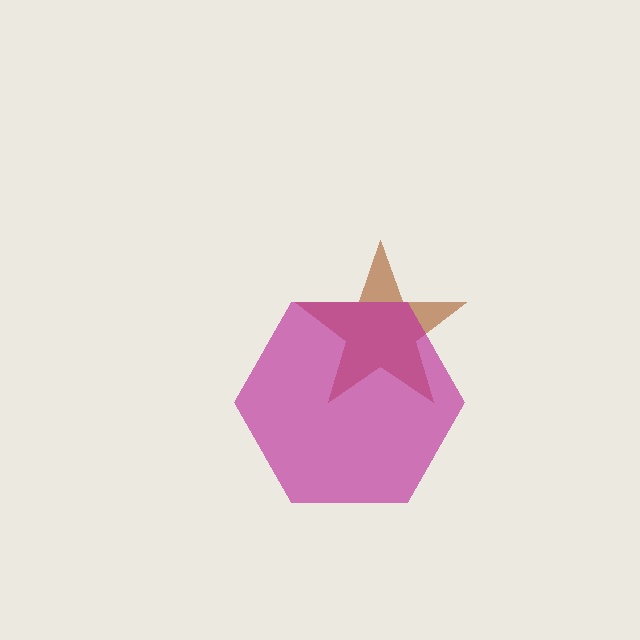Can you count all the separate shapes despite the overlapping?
Yes, there are 2 separate shapes.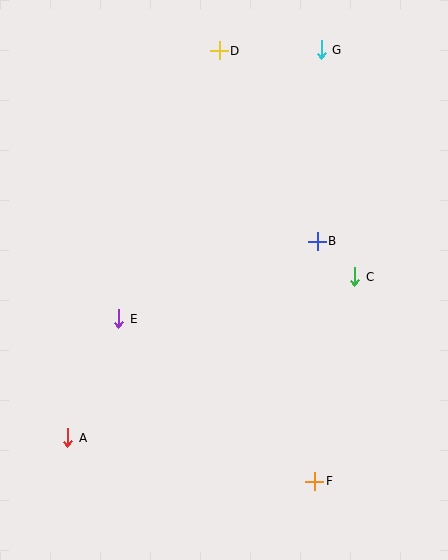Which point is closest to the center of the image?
Point B at (317, 241) is closest to the center.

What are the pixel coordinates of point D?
Point D is at (219, 51).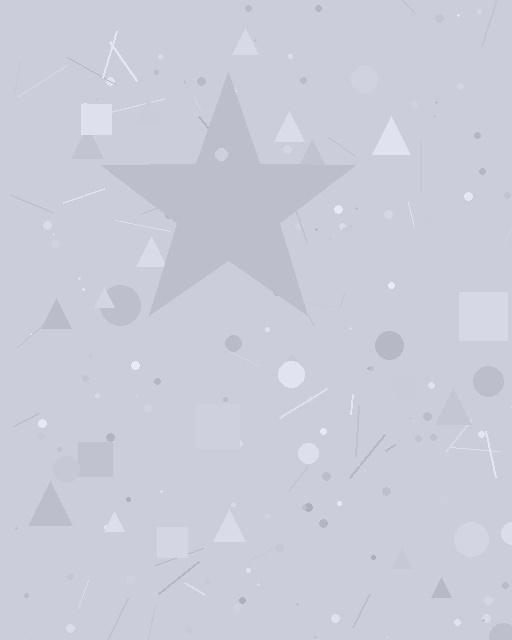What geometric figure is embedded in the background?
A star is embedded in the background.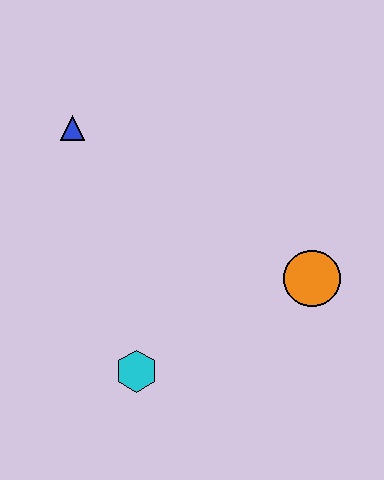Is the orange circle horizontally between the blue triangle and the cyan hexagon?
No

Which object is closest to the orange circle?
The cyan hexagon is closest to the orange circle.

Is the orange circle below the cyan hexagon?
No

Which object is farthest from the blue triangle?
The orange circle is farthest from the blue triangle.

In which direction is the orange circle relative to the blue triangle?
The orange circle is to the right of the blue triangle.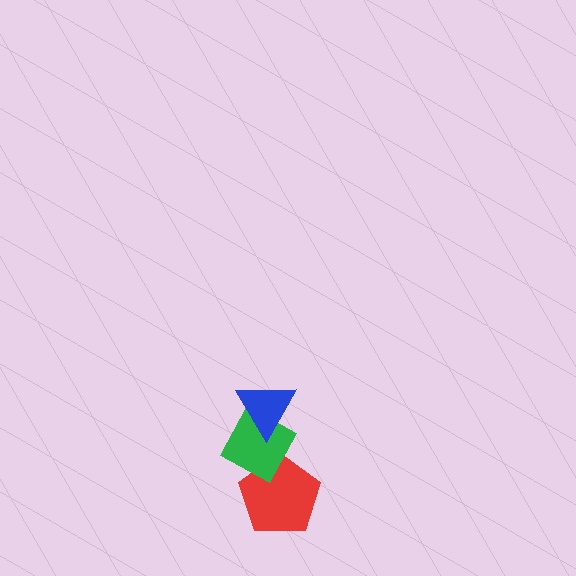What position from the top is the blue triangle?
The blue triangle is 1st from the top.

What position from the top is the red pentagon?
The red pentagon is 3rd from the top.